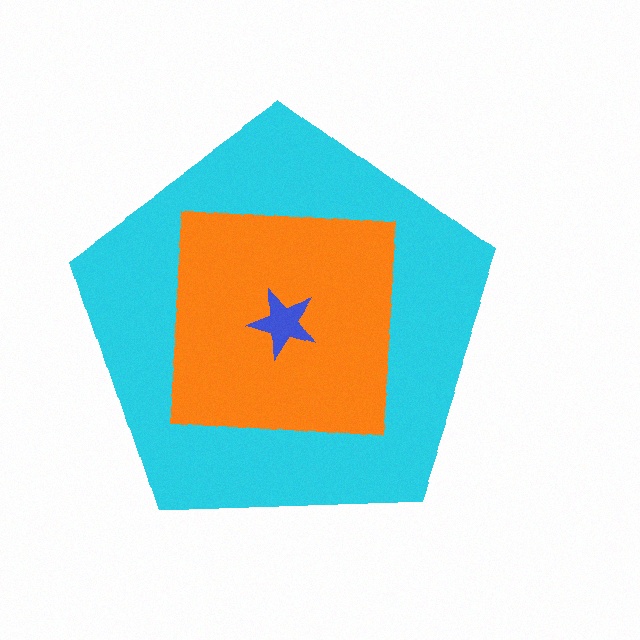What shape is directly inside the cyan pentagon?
The orange square.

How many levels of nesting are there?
3.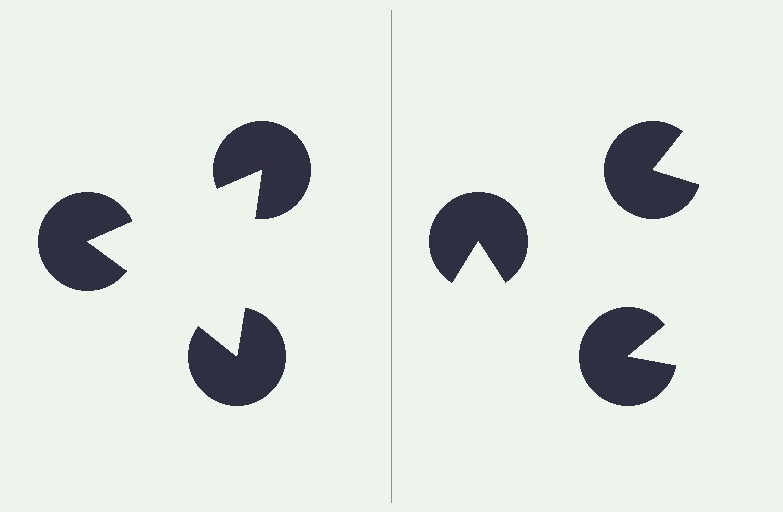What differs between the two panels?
The pac-man discs are positioned identically on both sides; only the wedge orientations differ. On the left they align to a triangle; on the right they are misaligned.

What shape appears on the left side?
An illusory triangle.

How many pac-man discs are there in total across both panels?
6 — 3 on each side.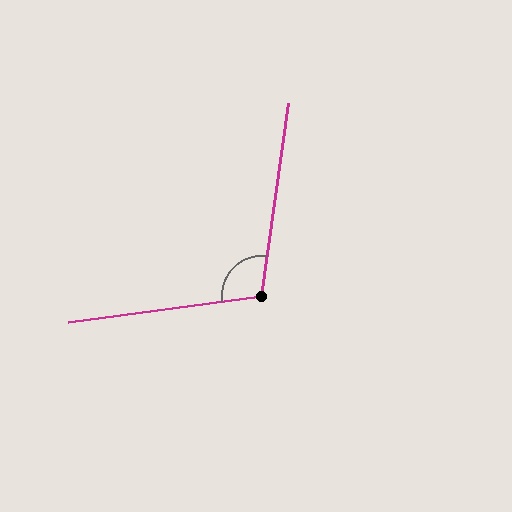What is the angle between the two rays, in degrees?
Approximately 106 degrees.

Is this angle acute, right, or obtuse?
It is obtuse.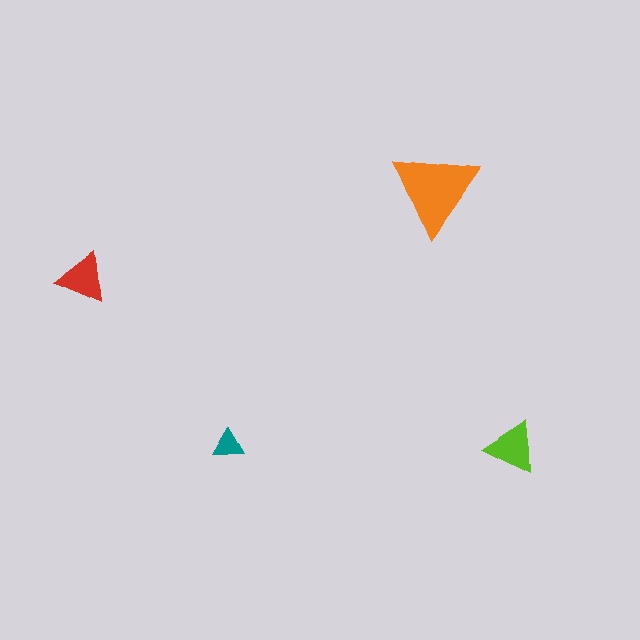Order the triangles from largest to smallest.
the orange one, the lime one, the red one, the teal one.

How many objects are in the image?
There are 4 objects in the image.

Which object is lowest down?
The lime triangle is bottommost.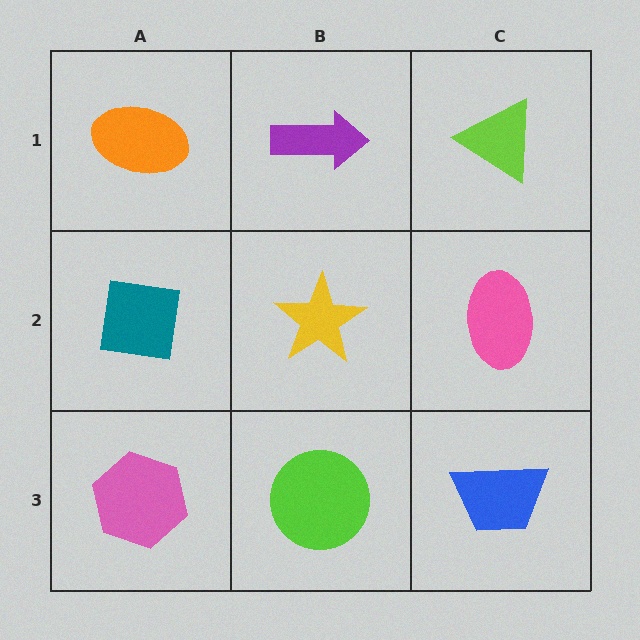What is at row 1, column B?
A purple arrow.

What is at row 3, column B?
A lime circle.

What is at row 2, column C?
A pink ellipse.